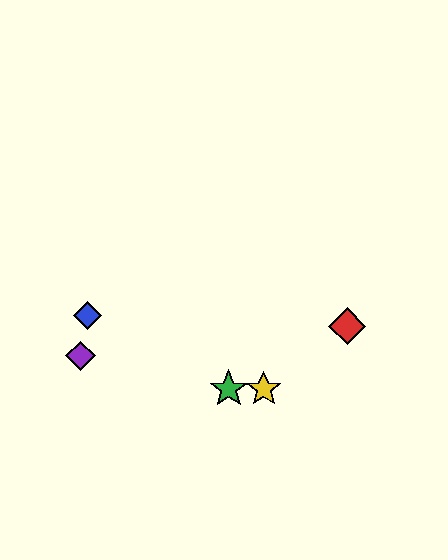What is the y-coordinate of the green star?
The green star is at y≈389.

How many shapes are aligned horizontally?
2 shapes (the green star, the yellow star) are aligned horizontally.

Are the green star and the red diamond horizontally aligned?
No, the green star is at y≈389 and the red diamond is at y≈326.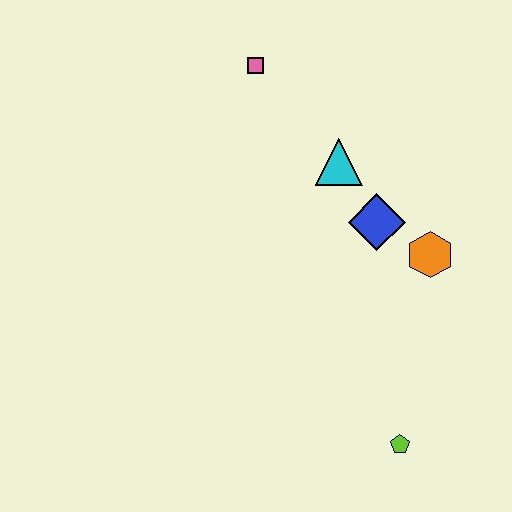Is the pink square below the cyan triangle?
No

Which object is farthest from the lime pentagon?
The pink square is farthest from the lime pentagon.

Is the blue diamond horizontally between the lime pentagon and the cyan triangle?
Yes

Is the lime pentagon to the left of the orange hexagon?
Yes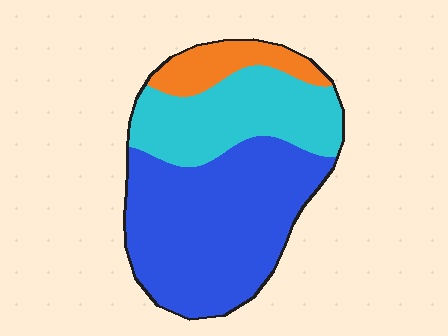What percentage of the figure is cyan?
Cyan covers about 30% of the figure.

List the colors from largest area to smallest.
From largest to smallest: blue, cyan, orange.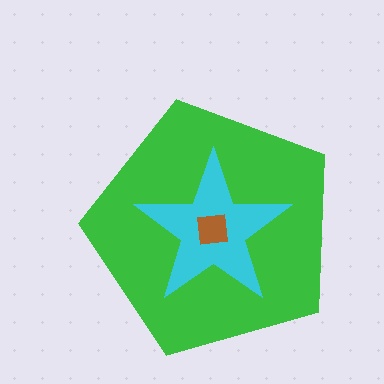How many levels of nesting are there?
3.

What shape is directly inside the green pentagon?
The cyan star.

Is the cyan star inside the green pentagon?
Yes.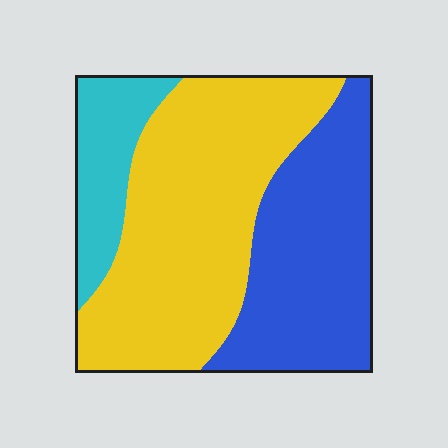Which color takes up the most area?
Yellow, at roughly 50%.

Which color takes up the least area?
Cyan, at roughly 15%.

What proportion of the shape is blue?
Blue takes up about three eighths (3/8) of the shape.